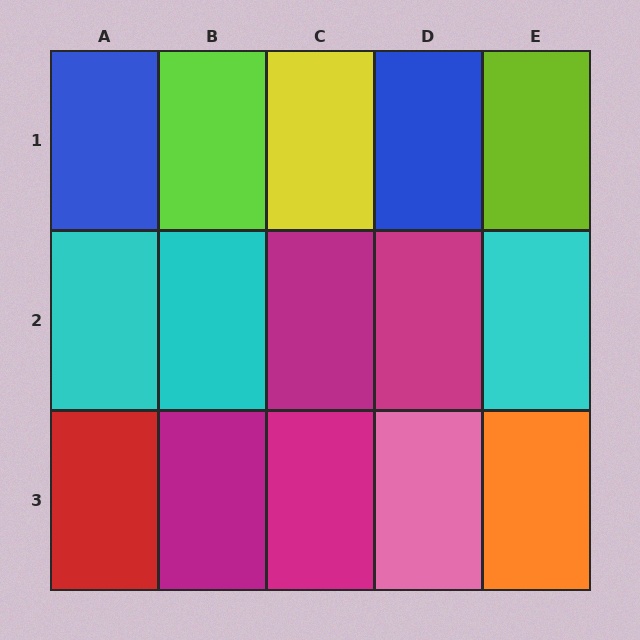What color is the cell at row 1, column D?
Blue.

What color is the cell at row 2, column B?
Cyan.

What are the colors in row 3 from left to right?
Red, magenta, magenta, pink, orange.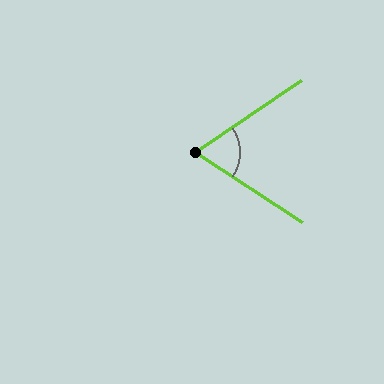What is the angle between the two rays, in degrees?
Approximately 68 degrees.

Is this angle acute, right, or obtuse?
It is acute.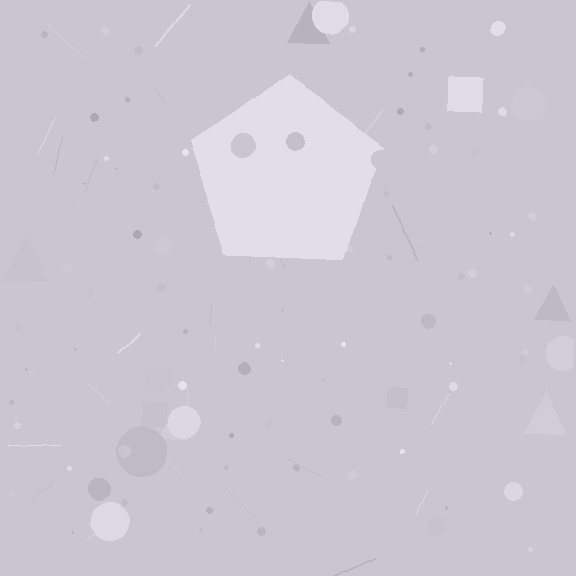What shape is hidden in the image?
A pentagon is hidden in the image.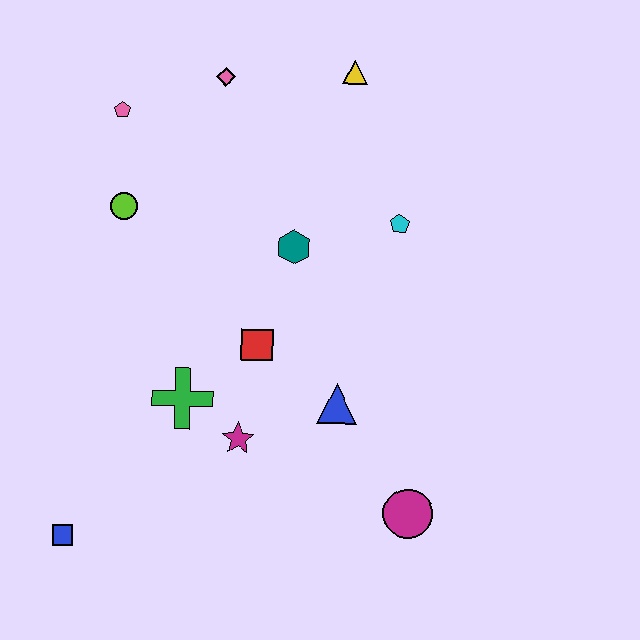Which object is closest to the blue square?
The green cross is closest to the blue square.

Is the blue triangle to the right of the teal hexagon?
Yes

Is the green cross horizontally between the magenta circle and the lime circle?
Yes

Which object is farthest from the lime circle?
The magenta circle is farthest from the lime circle.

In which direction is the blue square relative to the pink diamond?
The blue square is below the pink diamond.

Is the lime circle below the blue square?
No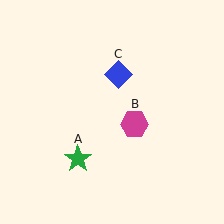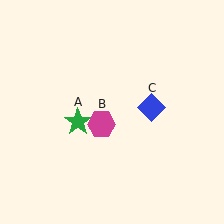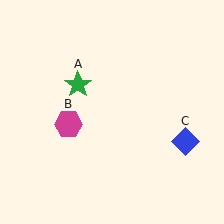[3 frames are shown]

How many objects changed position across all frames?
3 objects changed position: green star (object A), magenta hexagon (object B), blue diamond (object C).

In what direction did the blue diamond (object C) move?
The blue diamond (object C) moved down and to the right.